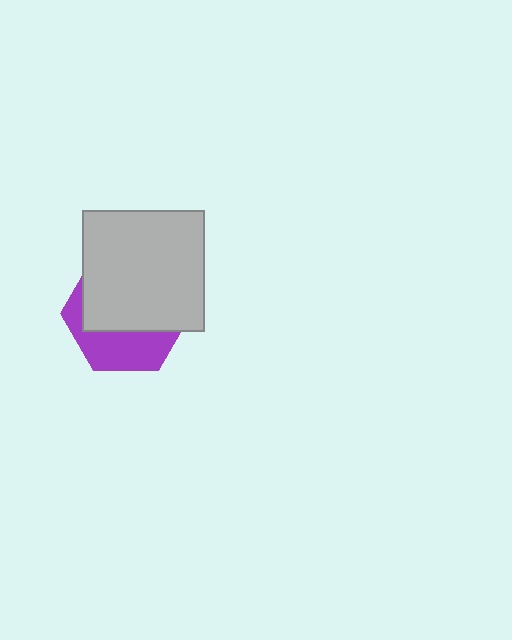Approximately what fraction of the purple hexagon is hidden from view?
Roughly 63% of the purple hexagon is hidden behind the light gray square.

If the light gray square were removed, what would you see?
You would see the complete purple hexagon.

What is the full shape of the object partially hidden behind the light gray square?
The partially hidden object is a purple hexagon.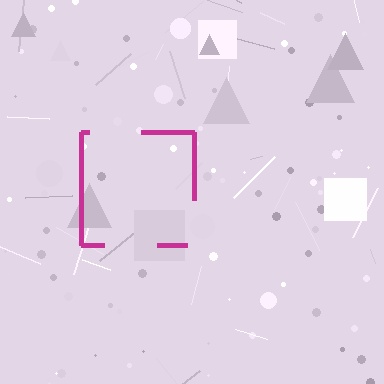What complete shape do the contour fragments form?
The contour fragments form a square.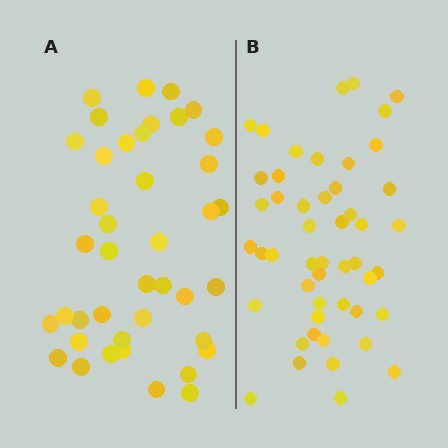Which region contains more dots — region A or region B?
Region B (the right region) has more dots.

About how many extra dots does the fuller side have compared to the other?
Region B has roughly 8 or so more dots than region A.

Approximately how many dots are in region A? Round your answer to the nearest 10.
About 40 dots. (The exact count is 41, which rounds to 40.)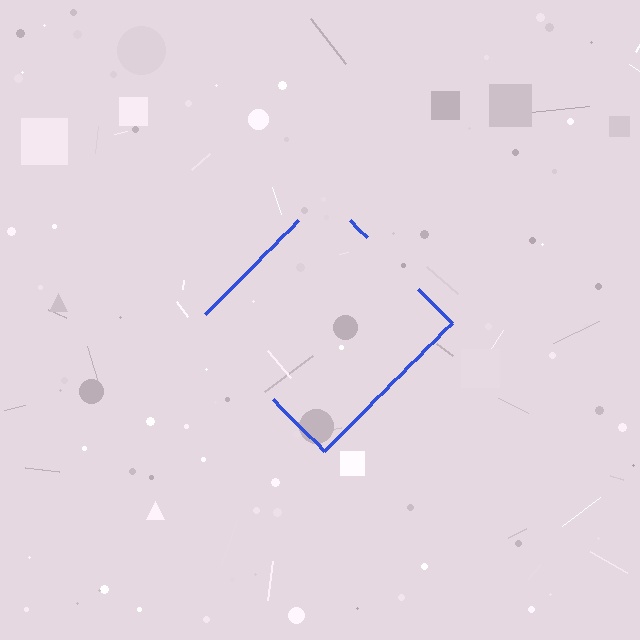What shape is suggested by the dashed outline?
The dashed outline suggests a diamond.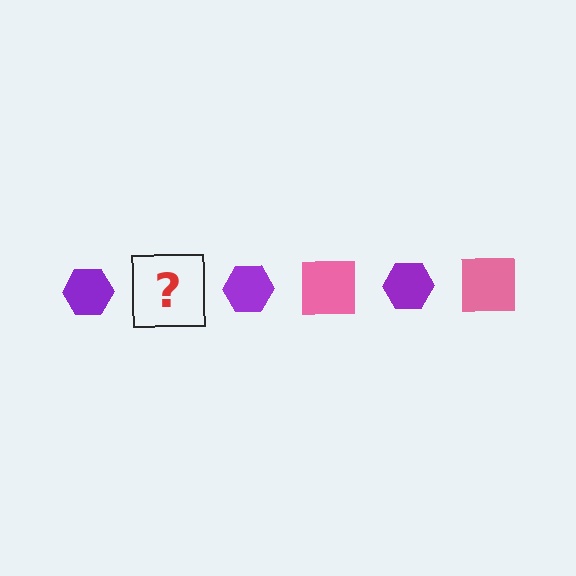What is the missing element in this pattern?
The missing element is a pink square.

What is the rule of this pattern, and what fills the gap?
The rule is that the pattern alternates between purple hexagon and pink square. The gap should be filled with a pink square.